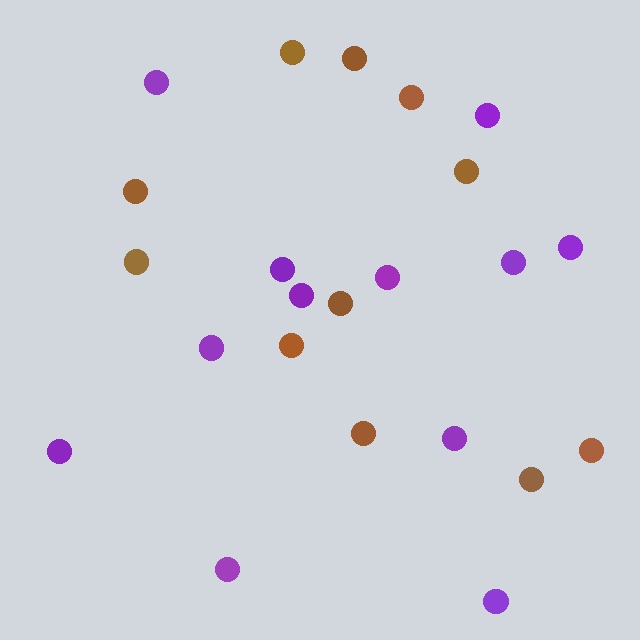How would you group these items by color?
There are 2 groups: one group of brown circles (11) and one group of purple circles (12).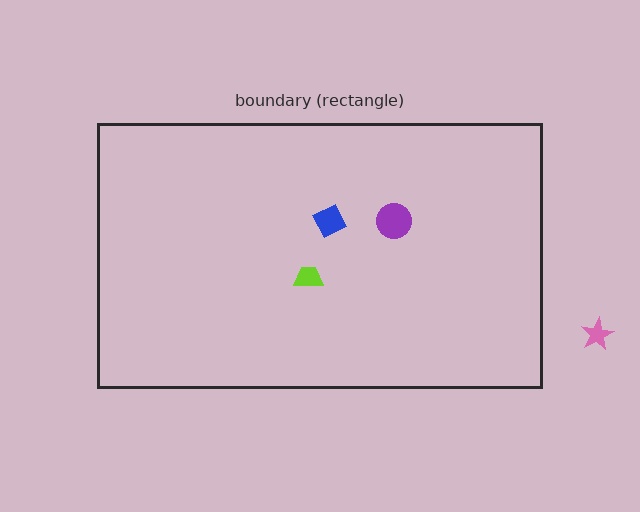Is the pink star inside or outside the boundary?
Outside.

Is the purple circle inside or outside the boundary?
Inside.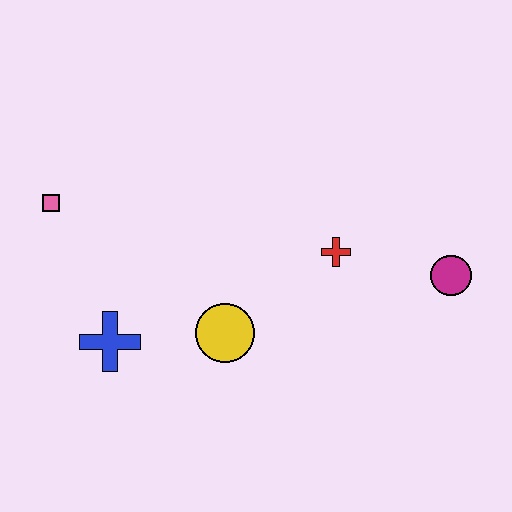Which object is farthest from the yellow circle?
The magenta circle is farthest from the yellow circle.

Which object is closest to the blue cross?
The yellow circle is closest to the blue cross.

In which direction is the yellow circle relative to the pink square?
The yellow circle is to the right of the pink square.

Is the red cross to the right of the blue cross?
Yes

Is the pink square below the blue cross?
No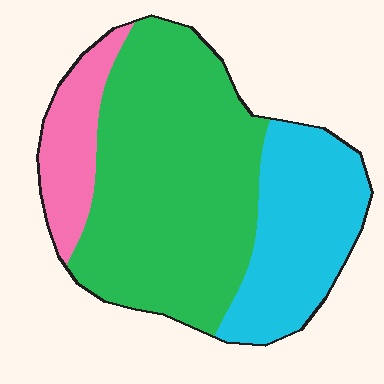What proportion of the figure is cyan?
Cyan covers about 30% of the figure.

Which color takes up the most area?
Green, at roughly 60%.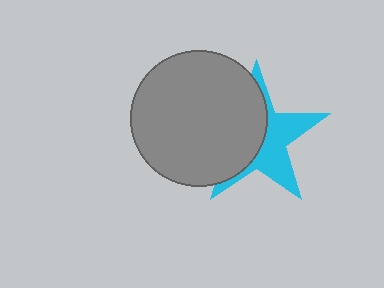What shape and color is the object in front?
The object in front is a gray circle.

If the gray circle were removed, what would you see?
You would see the complete cyan star.